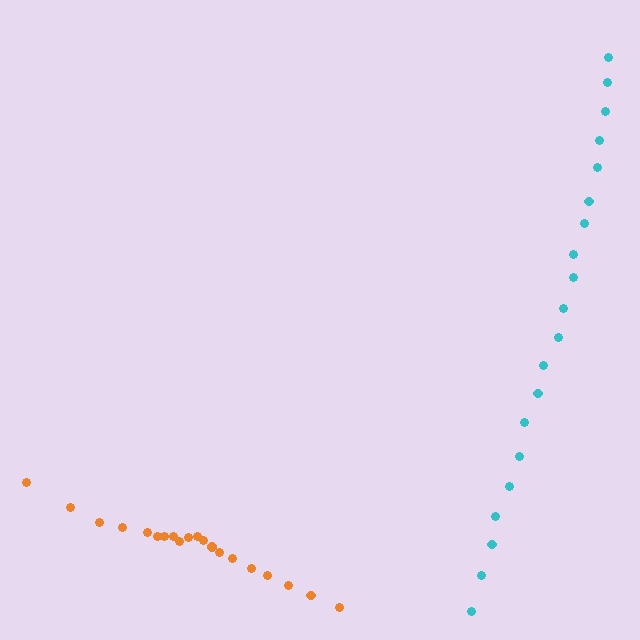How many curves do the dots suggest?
There are 2 distinct paths.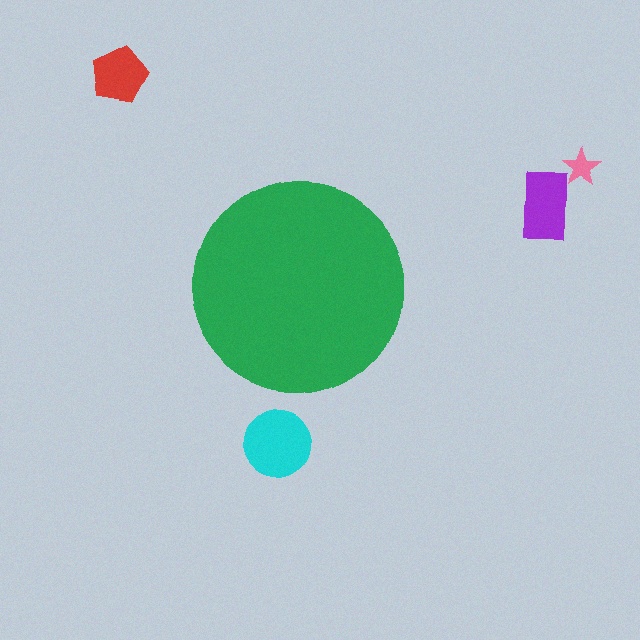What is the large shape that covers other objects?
A green circle.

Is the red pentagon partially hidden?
No, the red pentagon is fully visible.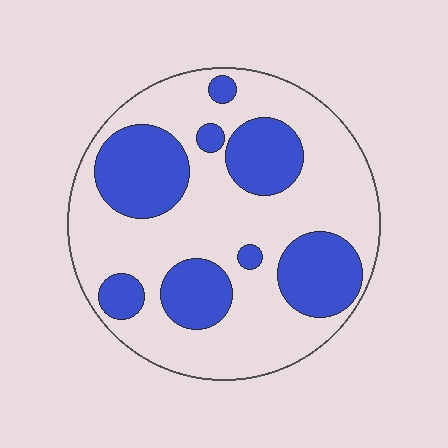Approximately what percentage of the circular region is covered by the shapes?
Approximately 35%.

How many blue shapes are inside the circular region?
8.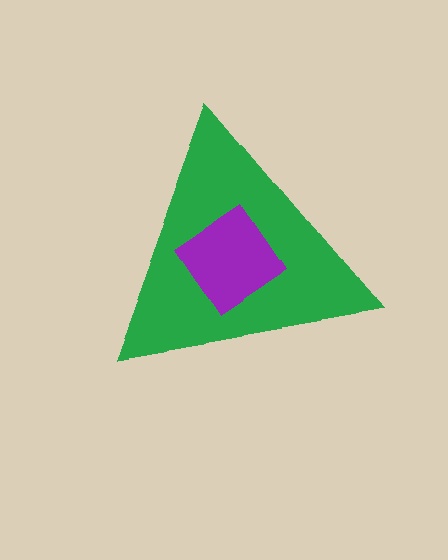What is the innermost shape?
The purple diamond.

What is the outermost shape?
The green triangle.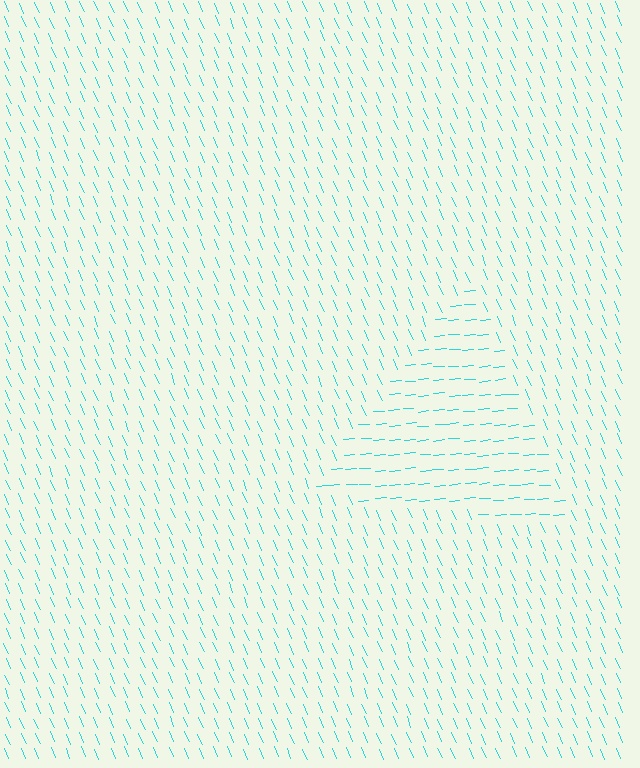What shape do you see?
I see a triangle.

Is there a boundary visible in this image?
Yes, there is a texture boundary formed by a change in line orientation.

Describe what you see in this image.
The image is filled with small cyan line segments. A triangle region in the image has lines oriented differently from the surrounding lines, creating a visible texture boundary.